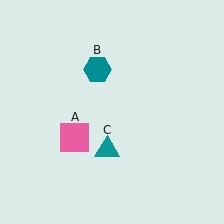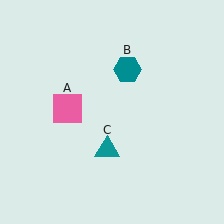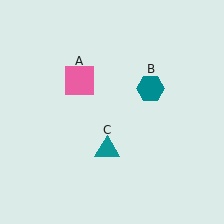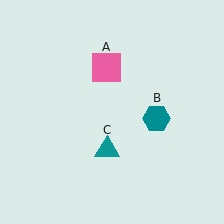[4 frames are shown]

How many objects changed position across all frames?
2 objects changed position: pink square (object A), teal hexagon (object B).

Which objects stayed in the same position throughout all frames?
Teal triangle (object C) remained stationary.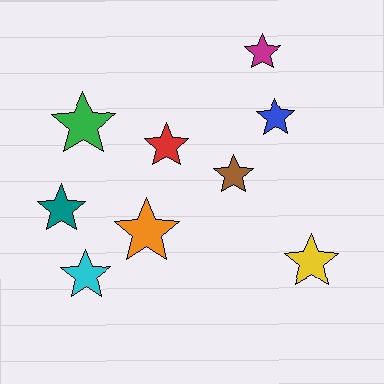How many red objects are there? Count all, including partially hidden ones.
There is 1 red object.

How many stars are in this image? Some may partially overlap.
There are 9 stars.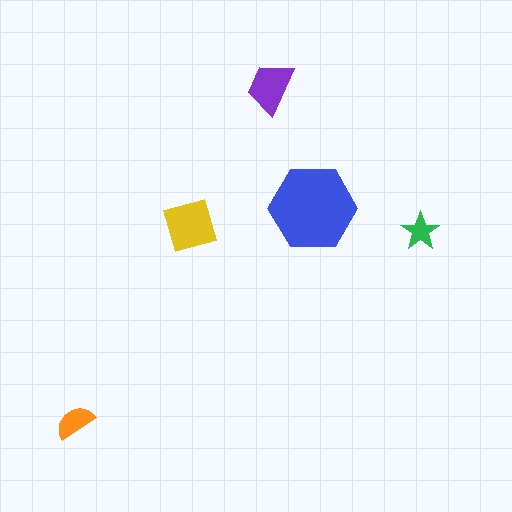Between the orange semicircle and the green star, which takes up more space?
The orange semicircle.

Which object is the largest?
The blue hexagon.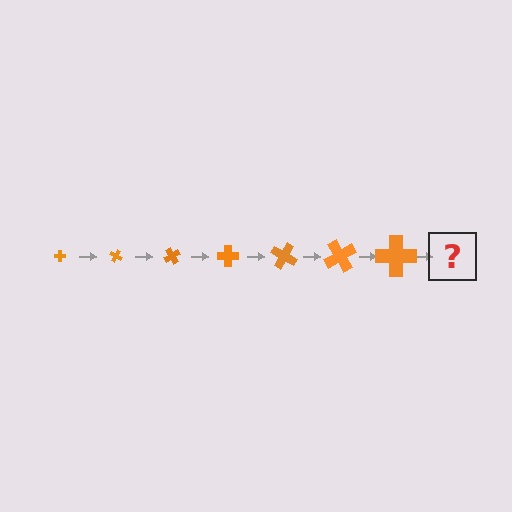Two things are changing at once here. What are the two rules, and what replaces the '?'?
The two rules are that the cross grows larger each step and it rotates 30 degrees each step. The '?' should be a cross, larger than the previous one and rotated 210 degrees from the start.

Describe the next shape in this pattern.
It should be a cross, larger than the previous one and rotated 210 degrees from the start.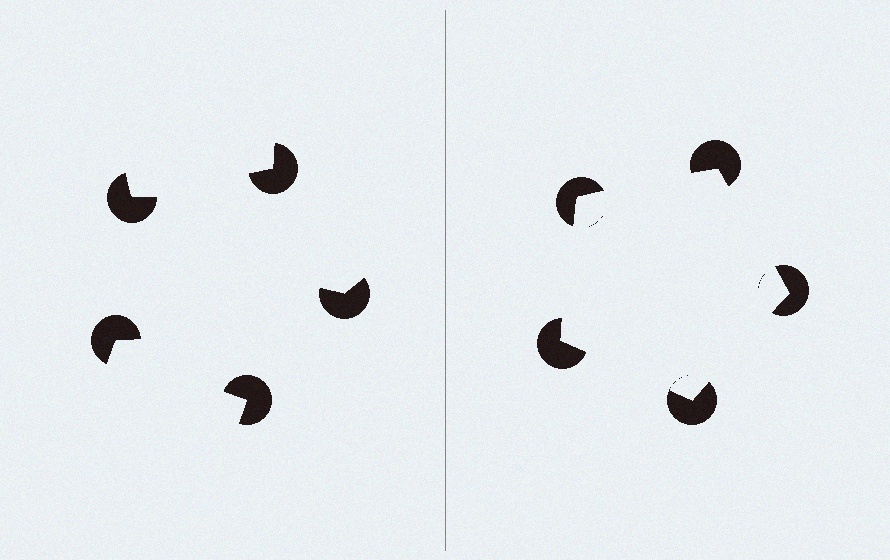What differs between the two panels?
The pac-man discs are positioned identically on both sides; only the wedge orientations differ. On the right they align to a pentagon; on the left they are misaligned.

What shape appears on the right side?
An illusory pentagon.